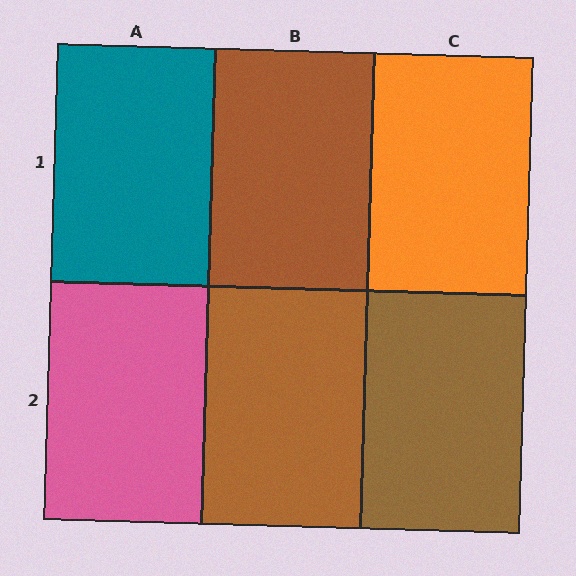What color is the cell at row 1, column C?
Orange.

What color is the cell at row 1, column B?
Brown.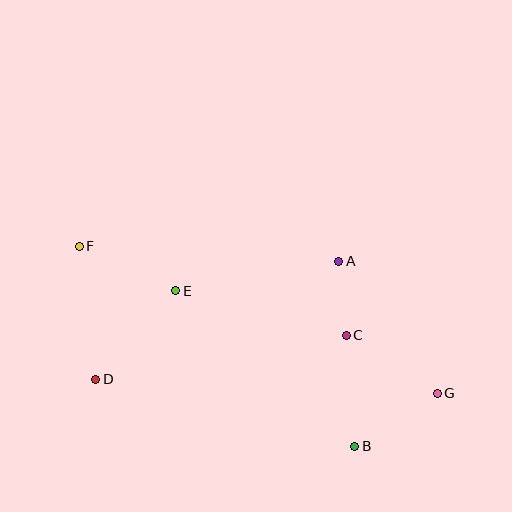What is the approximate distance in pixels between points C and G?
The distance between C and G is approximately 108 pixels.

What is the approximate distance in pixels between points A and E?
The distance between A and E is approximately 166 pixels.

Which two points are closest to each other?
Points A and C are closest to each other.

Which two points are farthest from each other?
Points F and G are farthest from each other.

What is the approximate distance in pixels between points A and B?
The distance between A and B is approximately 186 pixels.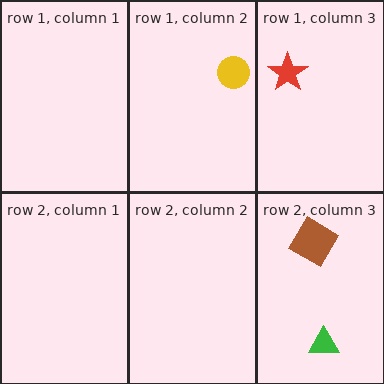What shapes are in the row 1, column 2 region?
The yellow circle.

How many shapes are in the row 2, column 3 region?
2.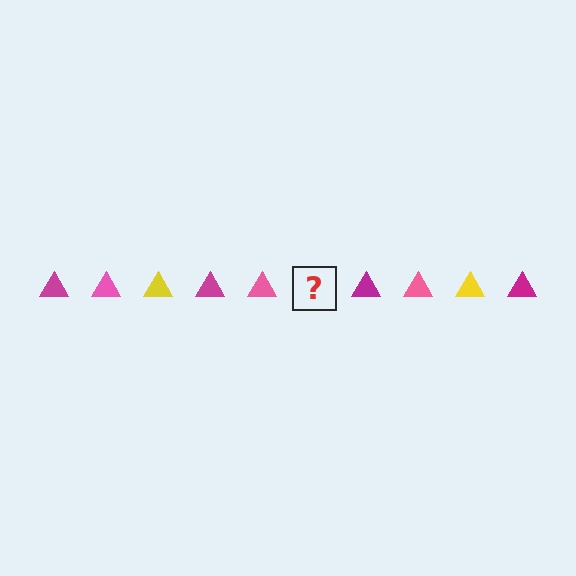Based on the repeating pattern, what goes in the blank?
The blank should be a yellow triangle.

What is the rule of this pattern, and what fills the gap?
The rule is that the pattern cycles through magenta, pink, yellow triangles. The gap should be filled with a yellow triangle.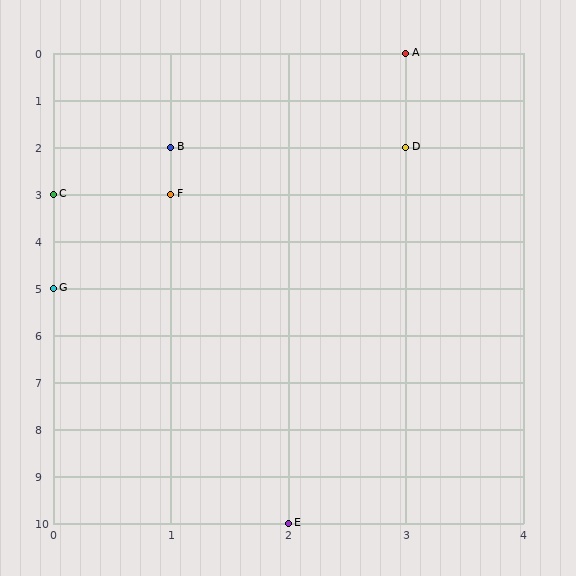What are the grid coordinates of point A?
Point A is at grid coordinates (3, 0).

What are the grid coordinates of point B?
Point B is at grid coordinates (1, 2).